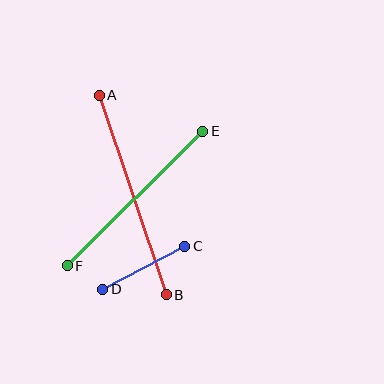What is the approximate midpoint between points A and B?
The midpoint is at approximately (133, 195) pixels.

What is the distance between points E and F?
The distance is approximately 191 pixels.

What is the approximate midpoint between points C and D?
The midpoint is at approximately (144, 268) pixels.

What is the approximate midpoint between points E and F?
The midpoint is at approximately (135, 199) pixels.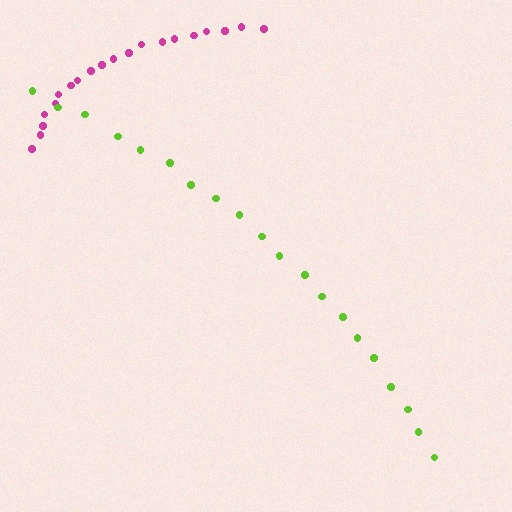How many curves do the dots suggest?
There are 2 distinct paths.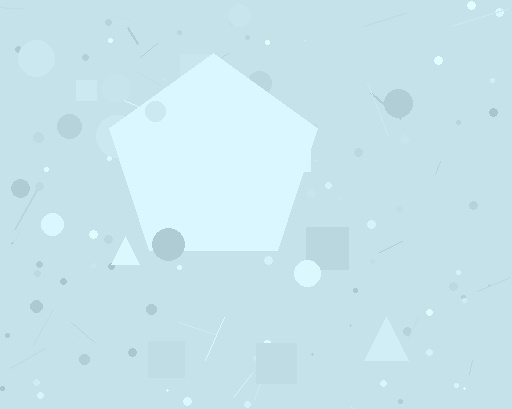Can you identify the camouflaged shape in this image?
The camouflaged shape is a pentagon.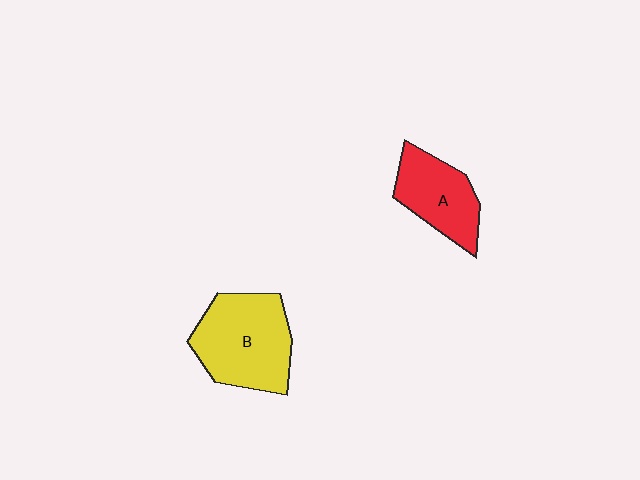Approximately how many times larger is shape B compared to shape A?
Approximately 1.5 times.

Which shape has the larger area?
Shape B (yellow).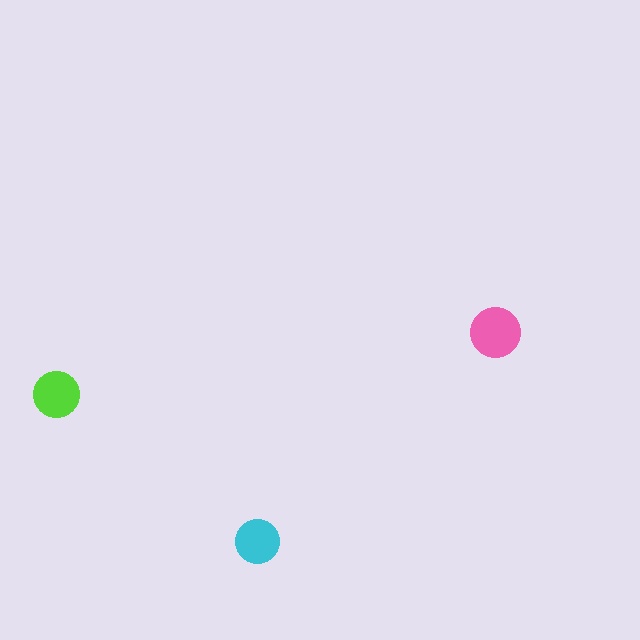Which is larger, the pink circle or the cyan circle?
The pink one.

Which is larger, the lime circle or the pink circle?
The pink one.